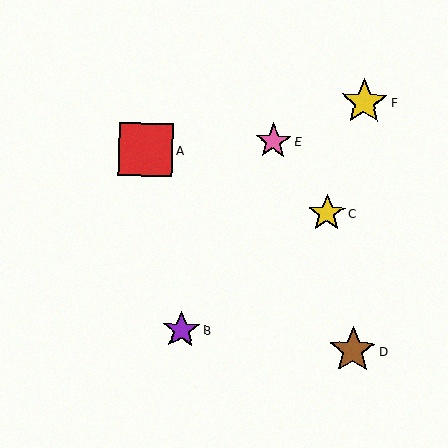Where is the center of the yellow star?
The center of the yellow star is at (364, 102).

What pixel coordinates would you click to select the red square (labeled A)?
Click at (146, 150) to select the red square A.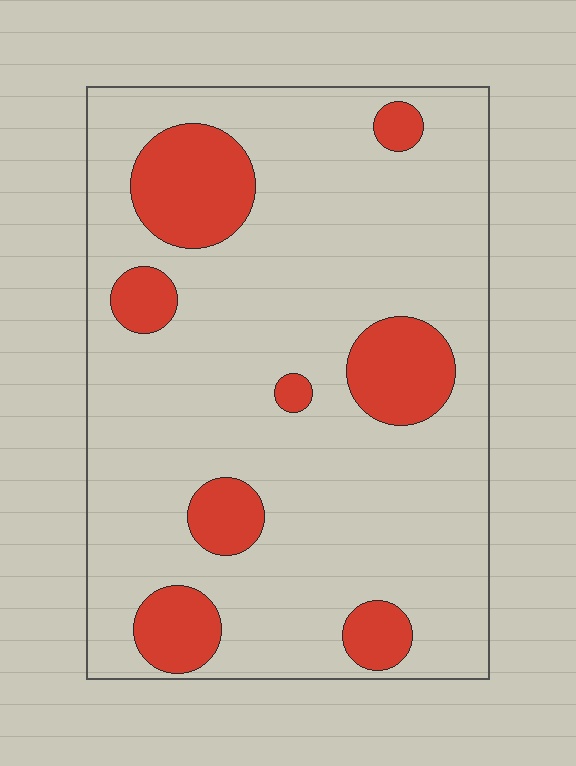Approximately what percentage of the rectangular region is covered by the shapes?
Approximately 20%.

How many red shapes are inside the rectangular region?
8.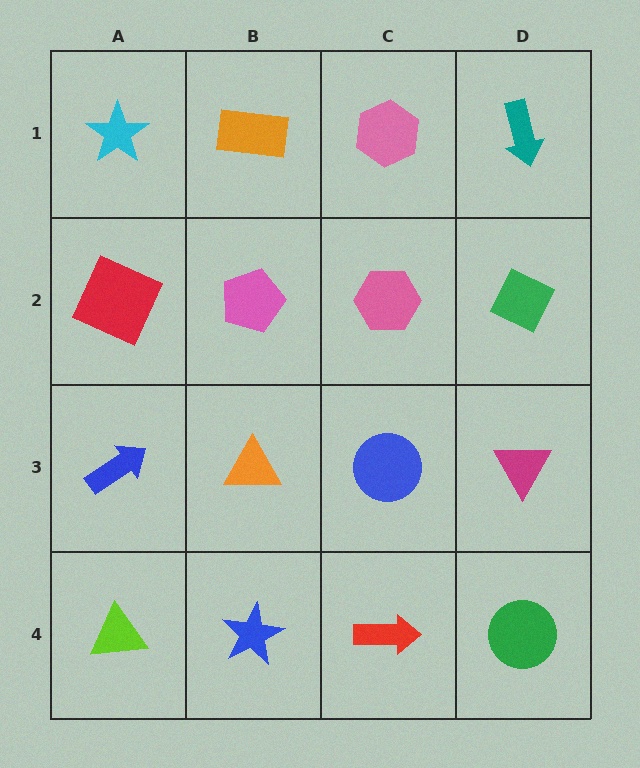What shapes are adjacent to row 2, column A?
A cyan star (row 1, column A), a blue arrow (row 3, column A), a pink pentagon (row 2, column B).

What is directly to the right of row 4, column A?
A blue star.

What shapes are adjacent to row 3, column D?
A green diamond (row 2, column D), a green circle (row 4, column D), a blue circle (row 3, column C).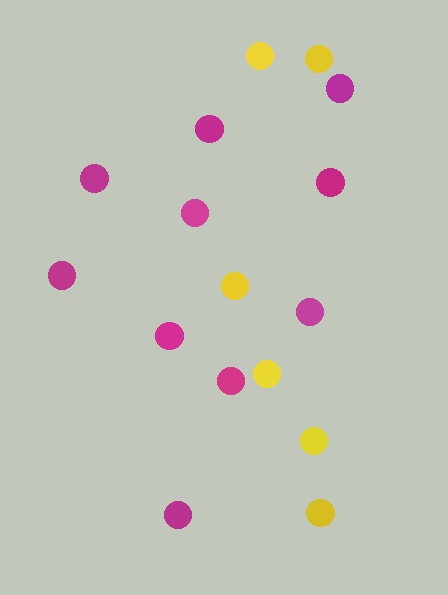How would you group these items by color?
There are 2 groups: one group of magenta circles (10) and one group of yellow circles (6).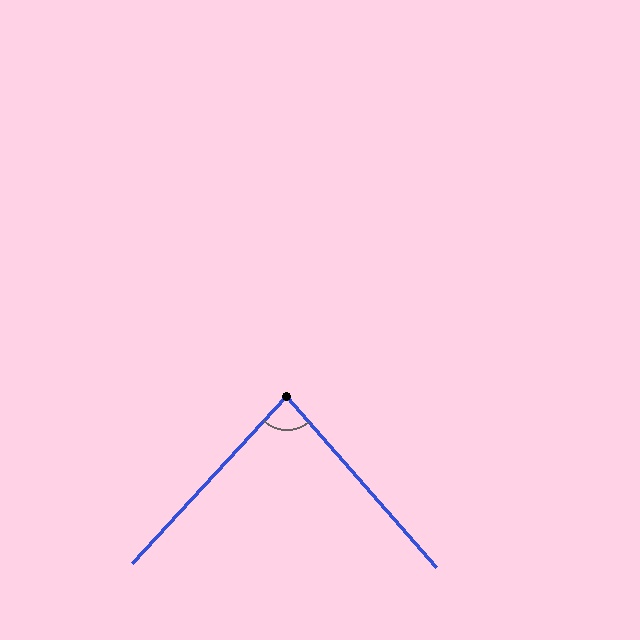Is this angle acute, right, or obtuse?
It is acute.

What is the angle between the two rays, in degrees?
Approximately 84 degrees.